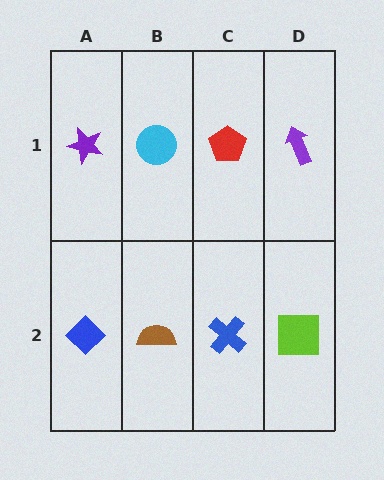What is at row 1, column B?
A cyan circle.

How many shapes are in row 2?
4 shapes.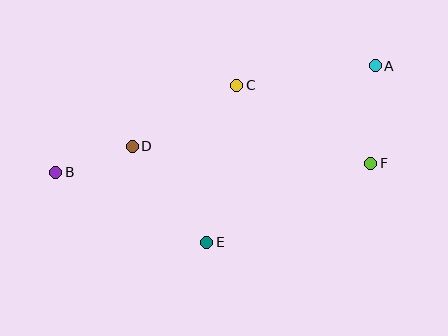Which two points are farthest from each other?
Points A and B are farthest from each other.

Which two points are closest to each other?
Points B and D are closest to each other.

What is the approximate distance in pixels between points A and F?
The distance between A and F is approximately 98 pixels.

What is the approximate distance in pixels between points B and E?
The distance between B and E is approximately 167 pixels.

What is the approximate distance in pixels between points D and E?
The distance between D and E is approximately 122 pixels.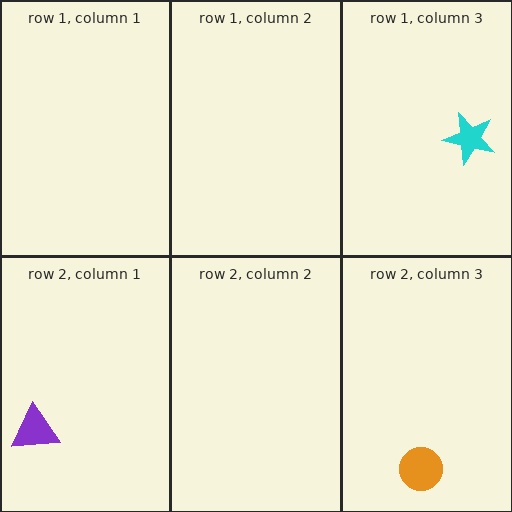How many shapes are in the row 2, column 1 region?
1.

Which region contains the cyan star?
The row 1, column 3 region.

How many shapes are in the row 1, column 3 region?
1.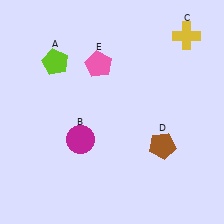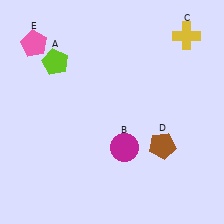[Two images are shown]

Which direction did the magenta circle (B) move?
The magenta circle (B) moved right.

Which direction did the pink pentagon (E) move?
The pink pentagon (E) moved left.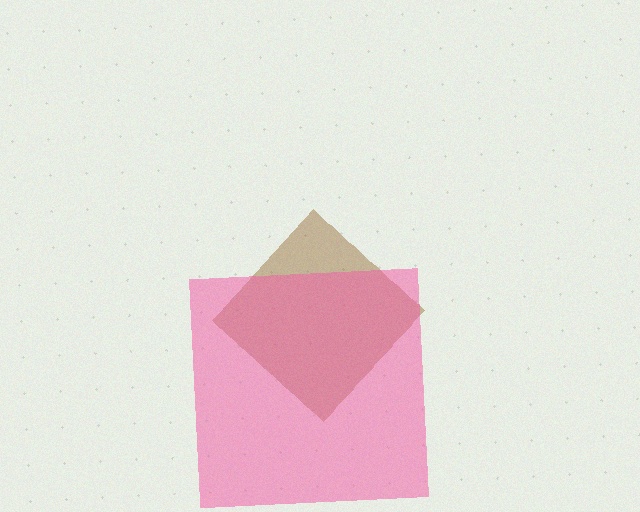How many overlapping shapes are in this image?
There are 2 overlapping shapes in the image.